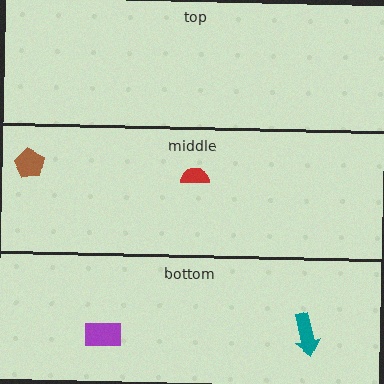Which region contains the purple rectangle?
The bottom region.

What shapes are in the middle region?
The red semicircle, the brown pentagon.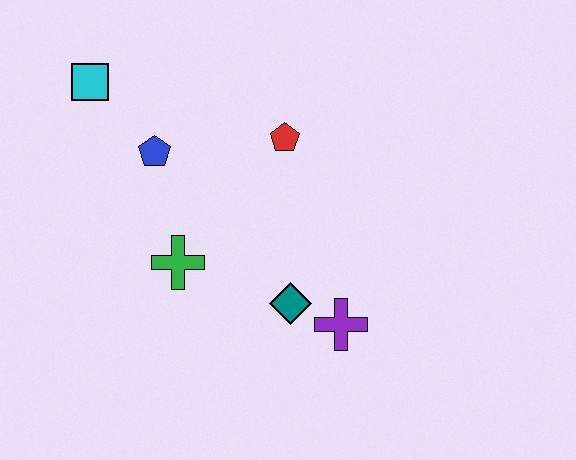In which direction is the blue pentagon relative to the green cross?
The blue pentagon is above the green cross.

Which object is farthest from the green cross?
The cyan square is farthest from the green cross.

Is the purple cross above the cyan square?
No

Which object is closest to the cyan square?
The blue pentagon is closest to the cyan square.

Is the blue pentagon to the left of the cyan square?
No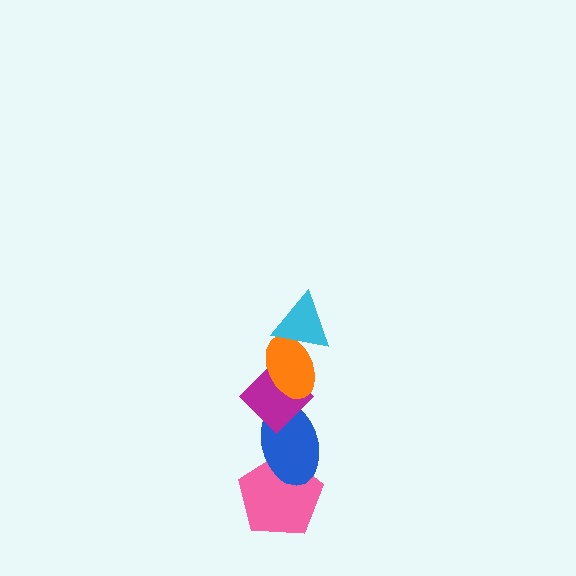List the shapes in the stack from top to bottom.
From top to bottom: the cyan triangle, the orange ellipse, the magenta diamond, the blue ellipse, the pink pentagon.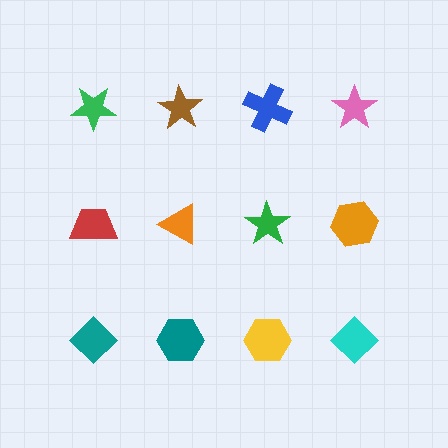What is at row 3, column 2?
A teal hexagon.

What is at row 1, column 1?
A green star.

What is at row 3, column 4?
A cyan diamond.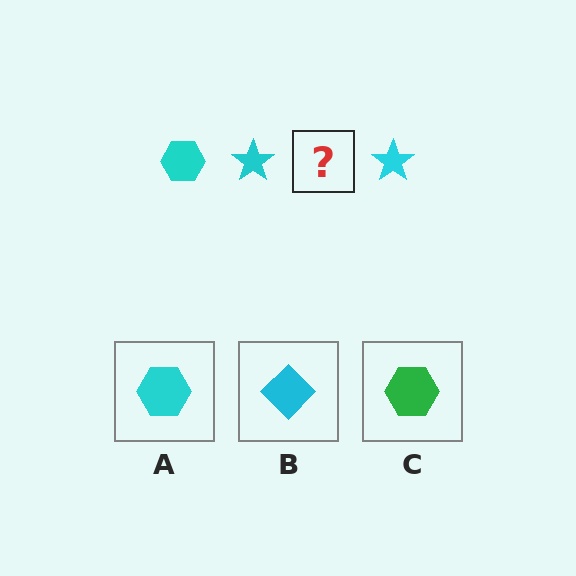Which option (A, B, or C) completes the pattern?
A.